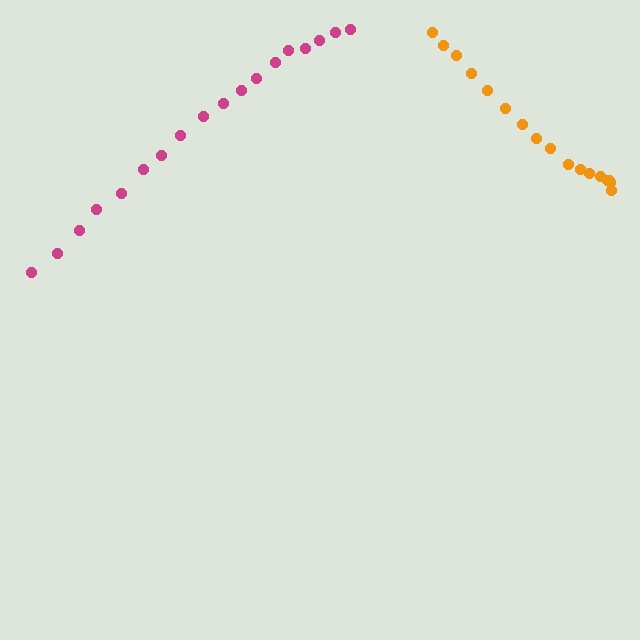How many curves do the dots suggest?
There are 2 distinct paths.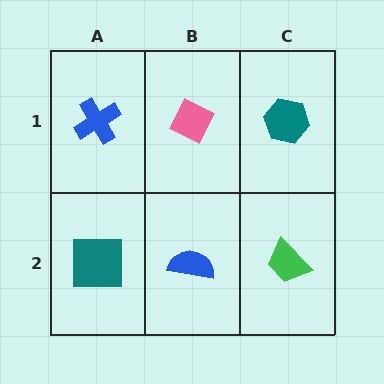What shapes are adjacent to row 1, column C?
A green trapezoid (row 2, column C), a pink diamond (row 1, column B).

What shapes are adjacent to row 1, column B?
A blue semicircle (row 2, column B), a blue cross (row 1, column A), a teal hexagon (row 1, column C).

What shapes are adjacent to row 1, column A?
A teal square (row 2, column A), a pink diamond (row 1, column B).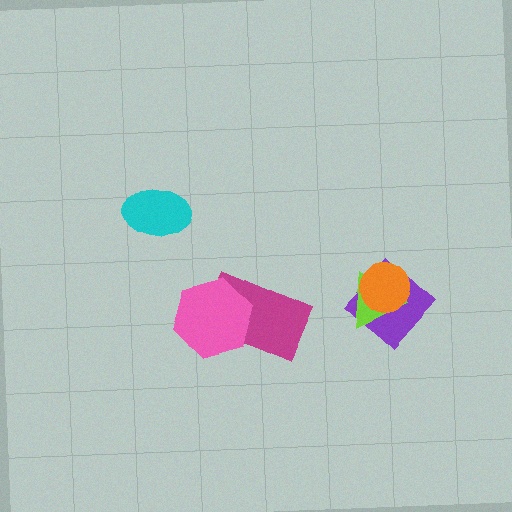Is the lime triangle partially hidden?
Yes, it is partially covered by another shape.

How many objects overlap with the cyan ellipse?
0 objects overlap with the cyan ellipse.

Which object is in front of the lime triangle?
The orange circle is in front of the lime triangle.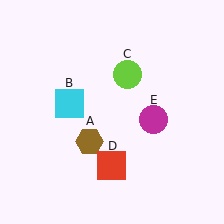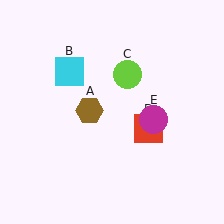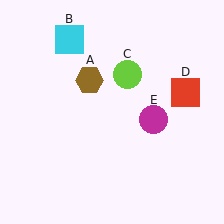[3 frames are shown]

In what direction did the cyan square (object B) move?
The cyan square (object B) moved up.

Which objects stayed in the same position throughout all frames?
Lime circle (object C) and magenta circle (object E) remained stationary.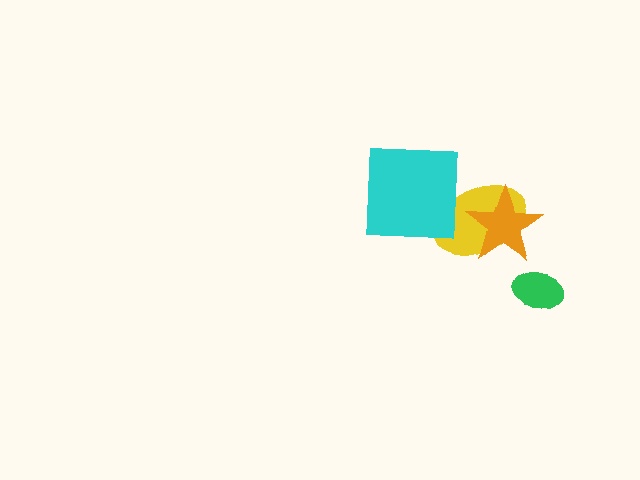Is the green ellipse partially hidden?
No, no other shape covers it.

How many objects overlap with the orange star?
1 object overlaps with the orange star.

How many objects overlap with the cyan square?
1 object overlaps with the cyan square.